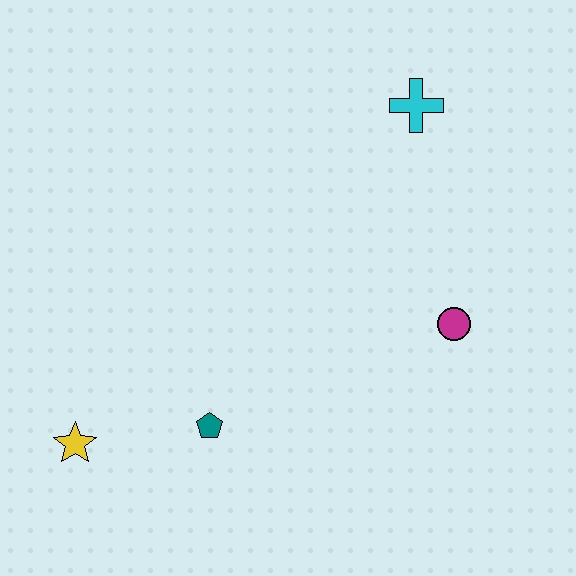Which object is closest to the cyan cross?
The magenta circle is closest to the cyan cross.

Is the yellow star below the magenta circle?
Yes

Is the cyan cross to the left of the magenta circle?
Yes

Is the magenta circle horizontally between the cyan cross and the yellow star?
No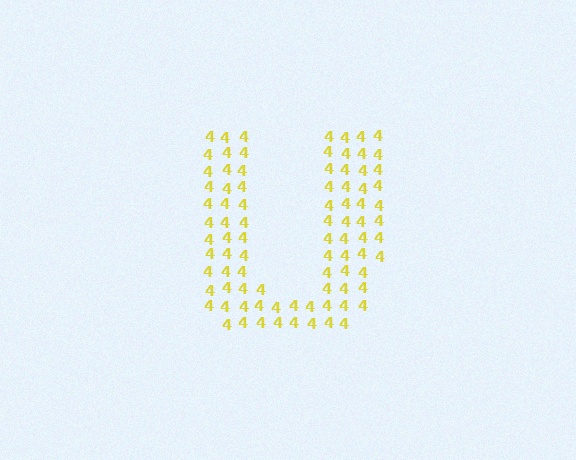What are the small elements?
The small elements are digit 4's.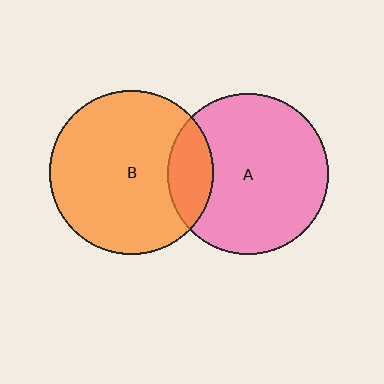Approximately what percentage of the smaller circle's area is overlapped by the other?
Approximately 20%.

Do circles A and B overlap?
Yes.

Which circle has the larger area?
Circle B (orange).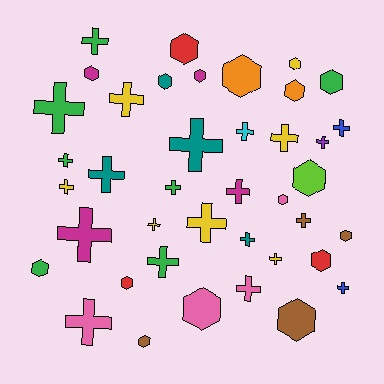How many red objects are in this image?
There are 3 red objects.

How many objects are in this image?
There are 40 objects.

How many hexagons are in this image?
There are 17 hexagons.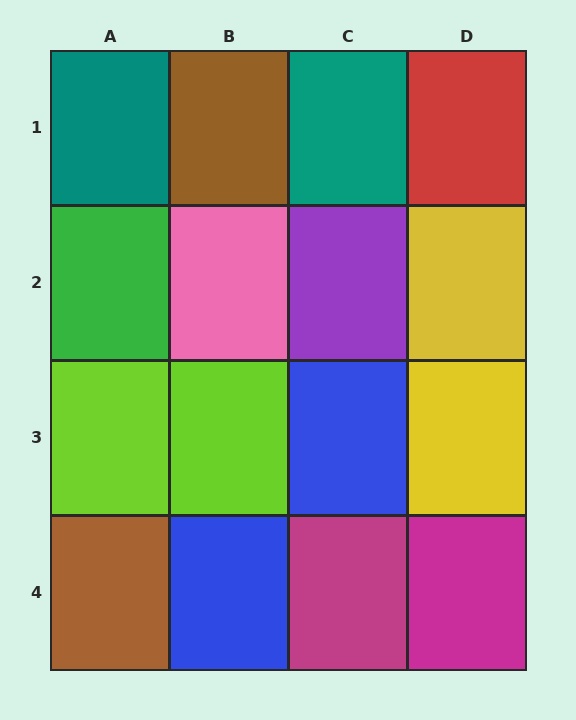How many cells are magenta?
2 cells are magenta.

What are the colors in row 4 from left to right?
Brown, blue, magenta, magenta.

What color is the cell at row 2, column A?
Green.